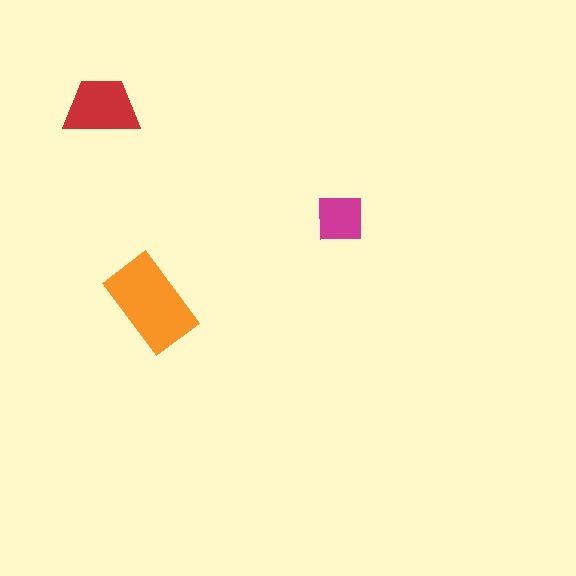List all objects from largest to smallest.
The orange rectangle, the red trapezoid, the magenta square.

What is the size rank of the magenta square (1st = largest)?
3rd.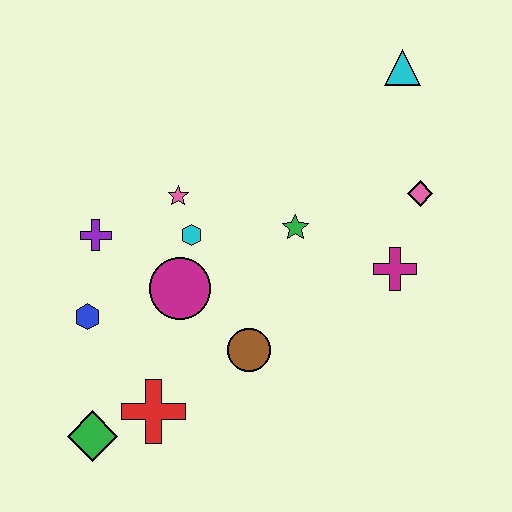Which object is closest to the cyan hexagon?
The pink star is closest to the cyan hexagon.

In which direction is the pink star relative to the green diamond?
The pink star is above the green diamond.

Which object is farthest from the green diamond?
The cyan triangle is farthest from the green diamond.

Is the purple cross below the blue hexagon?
No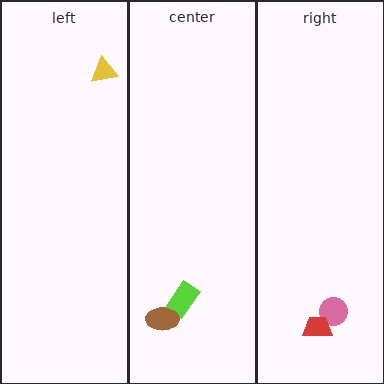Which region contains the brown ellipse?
The center region.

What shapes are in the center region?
The lime rectangle, the brown ellipse.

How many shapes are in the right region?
2.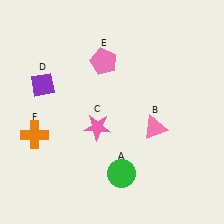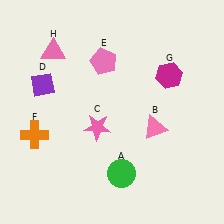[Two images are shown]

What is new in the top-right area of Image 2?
A magenta hexagon (G) was added in the top-right area of Image 2.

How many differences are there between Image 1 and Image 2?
There are 2 differences between the two images.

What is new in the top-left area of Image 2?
A pink triangle (H) was added in the top-left area of Image 2.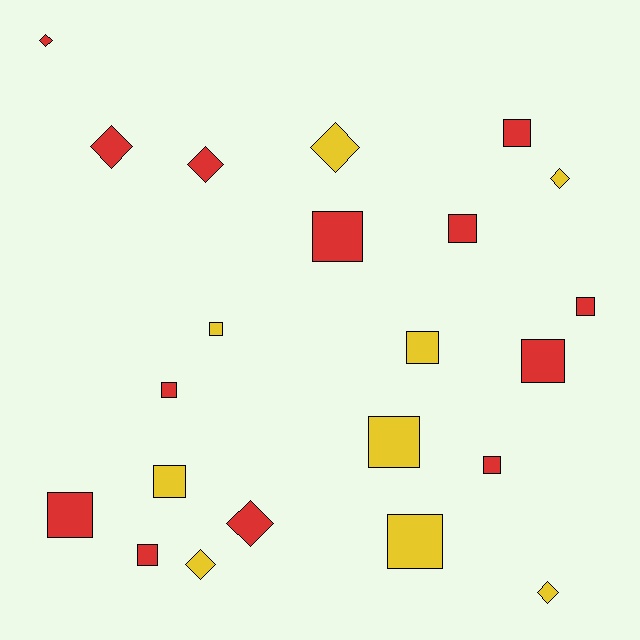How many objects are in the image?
There are 22 objects.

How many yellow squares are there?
There are 5 yellow squares.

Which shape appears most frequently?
Square, with 14 objects.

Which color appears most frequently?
Red, with 13 objects.